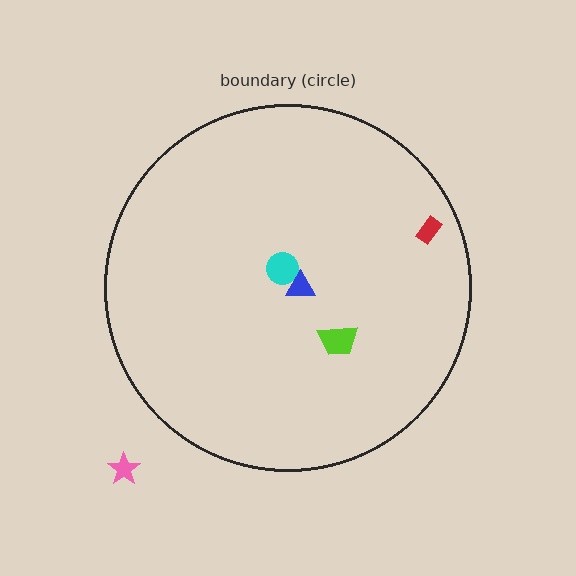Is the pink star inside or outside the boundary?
Outside.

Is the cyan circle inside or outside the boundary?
Inside.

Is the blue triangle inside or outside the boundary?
Inside.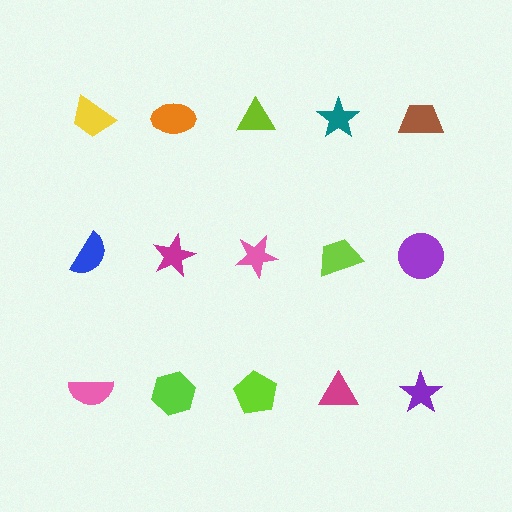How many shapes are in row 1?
5 shapes.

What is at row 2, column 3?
A pink star.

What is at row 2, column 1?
A blue semicircle.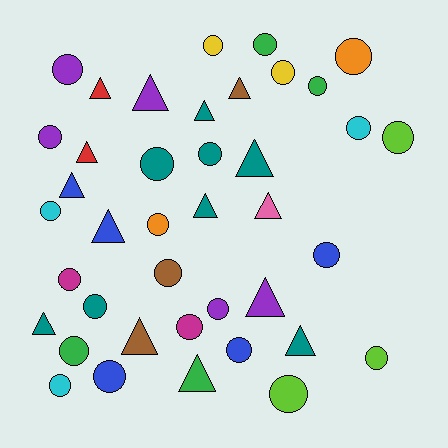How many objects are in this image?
There are 40 objects.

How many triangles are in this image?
There are 15 triangles.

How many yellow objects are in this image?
There are 2 yellow objects.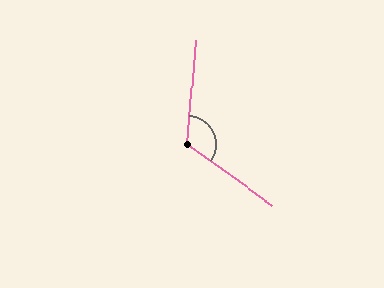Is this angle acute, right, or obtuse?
It is obtuse.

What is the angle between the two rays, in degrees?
Approximately 121 degrees.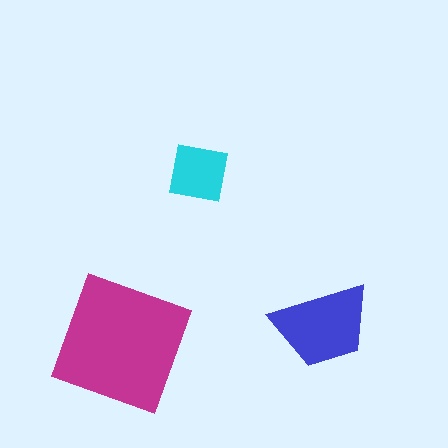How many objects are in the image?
There are 3 objects in the image.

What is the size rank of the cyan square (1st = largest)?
3rd.